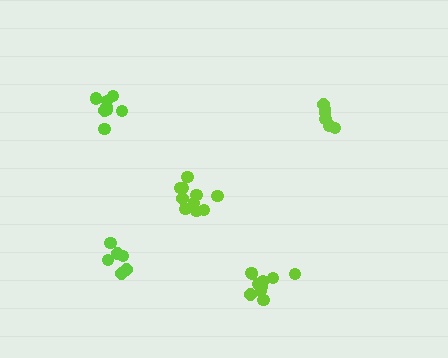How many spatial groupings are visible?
There are 5 spatial groupings.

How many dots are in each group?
Group 1: 6 dots, Group 2: 10 dots, Group 3: 10 dots, Group 4: 8 dots, Group 5: 6 dots (40 total).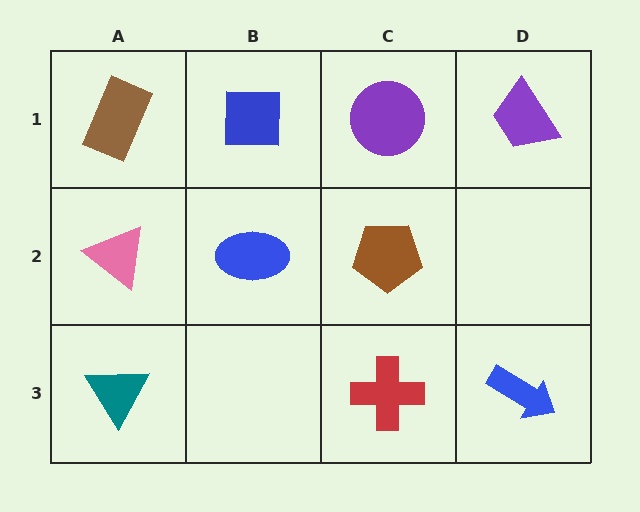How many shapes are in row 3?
3 shapes.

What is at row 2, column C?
A brown pentagon.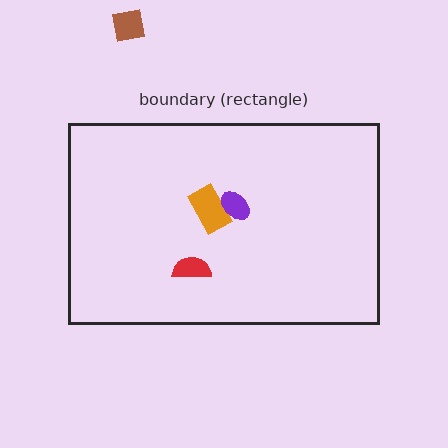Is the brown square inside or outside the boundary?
Outside.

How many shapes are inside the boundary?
3 inside, 1 outside.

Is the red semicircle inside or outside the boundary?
Inside.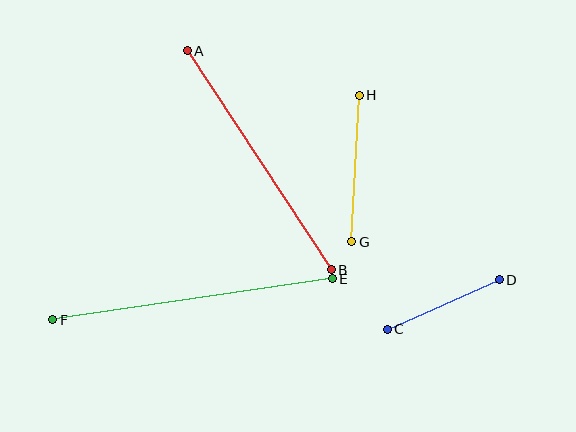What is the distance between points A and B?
The distance is approximately 262 pixels.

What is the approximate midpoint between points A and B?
The midpoint is at approximately (259, 160) pixels.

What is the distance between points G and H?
The distance is approximately 146 pixels.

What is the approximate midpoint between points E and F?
The midpoint is at approximately (192, 299) pixels.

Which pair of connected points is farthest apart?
Points E and F are farthest apart.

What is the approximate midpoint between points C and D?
The midpoint is at approximately (443, 304) pixels.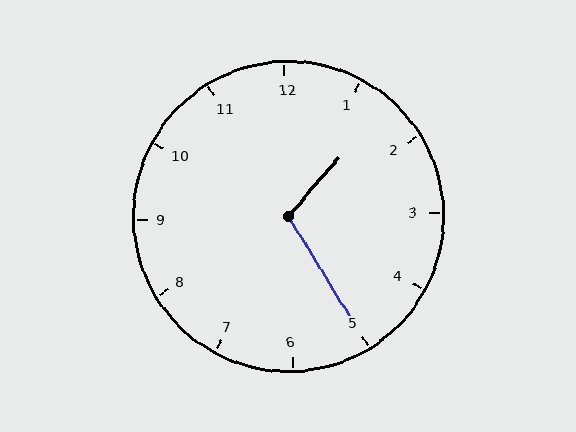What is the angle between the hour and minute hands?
Approximately 108 degrees.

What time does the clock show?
1:25.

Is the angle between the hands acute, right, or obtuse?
It is obtuse.